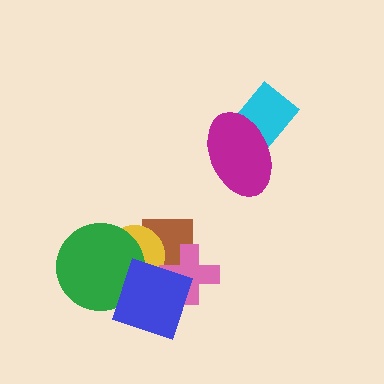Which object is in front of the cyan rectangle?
The magenta ellipse is in front of the cyan rectangle.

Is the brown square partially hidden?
Yes, it is partially covered by another shape.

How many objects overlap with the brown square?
3 objects overlap with the brown square.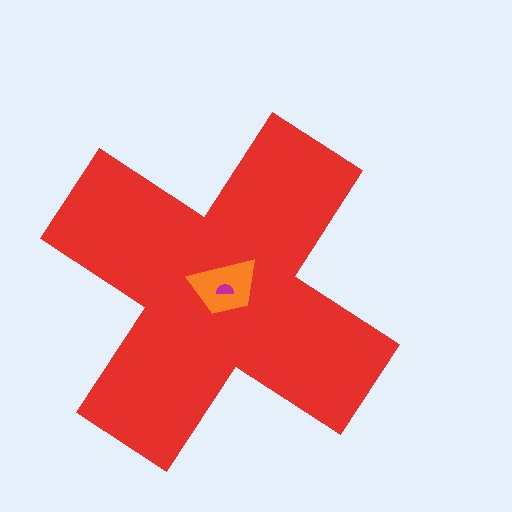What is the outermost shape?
The red cross.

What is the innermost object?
The magenta semicircle.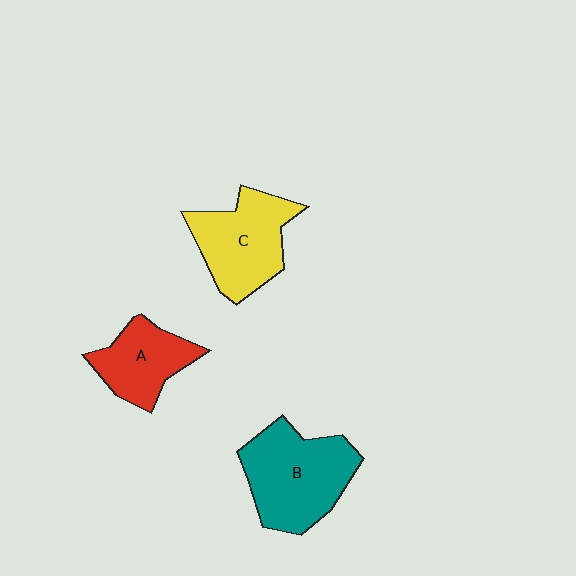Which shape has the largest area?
Shape B (teal).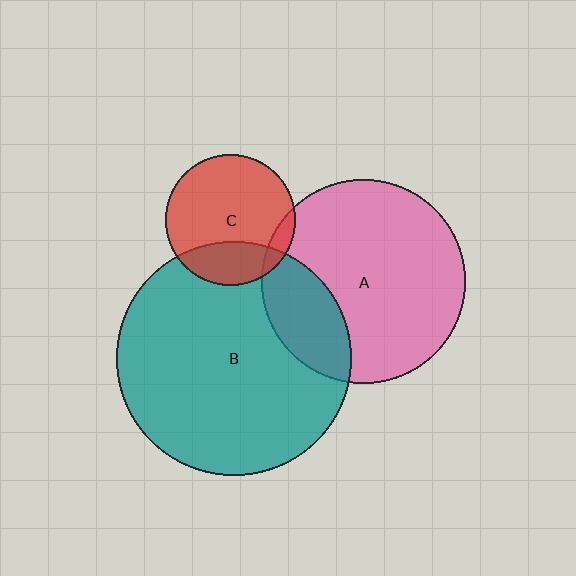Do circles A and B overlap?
Yes.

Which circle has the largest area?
Circle B (teal).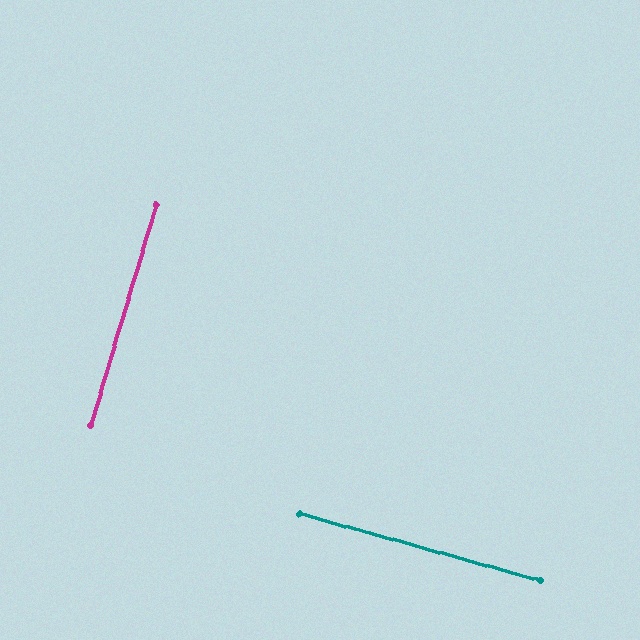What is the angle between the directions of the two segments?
Approximately 89 degrees.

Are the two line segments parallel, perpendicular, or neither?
Perpendicular — they meet at approximately 89°.